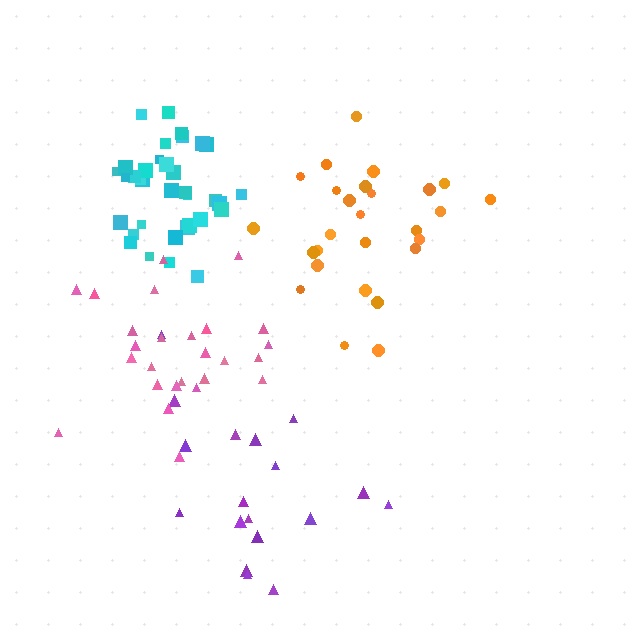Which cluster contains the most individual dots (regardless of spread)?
Cyan (35).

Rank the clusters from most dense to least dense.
cyan, pink, orange, purple.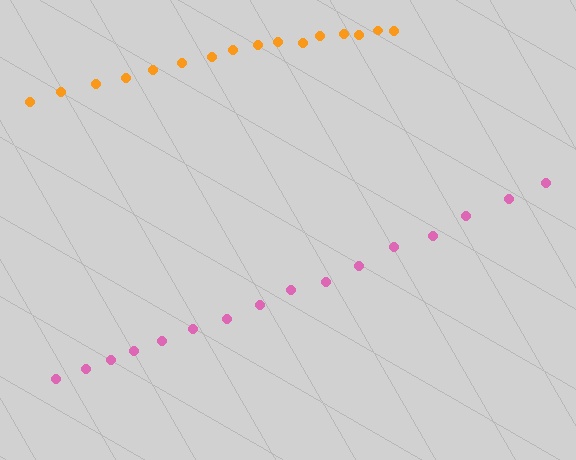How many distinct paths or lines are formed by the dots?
There are 2 distinct paths.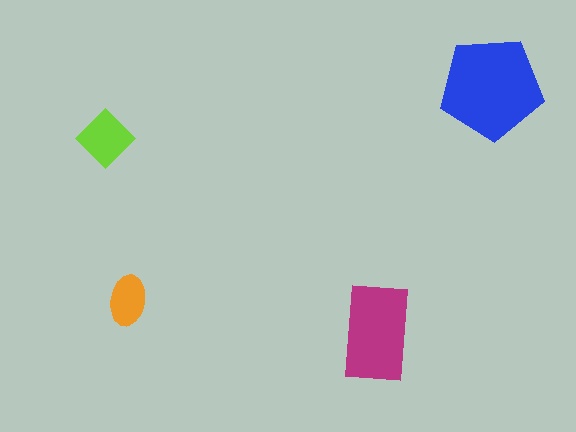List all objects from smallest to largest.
The orange ellipse, the lime diamond, the magenta rectangle, the blue pentagon.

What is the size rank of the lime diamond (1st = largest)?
3rd.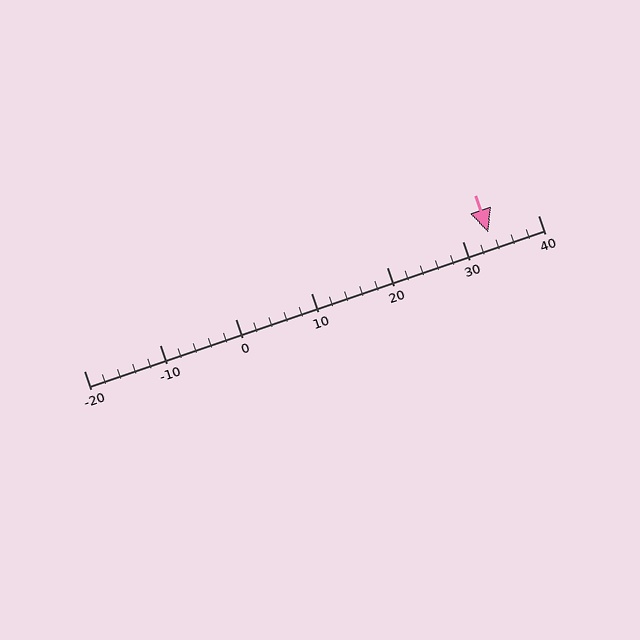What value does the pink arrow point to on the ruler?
The pink arrow points to approximately 33.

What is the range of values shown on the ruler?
The ruler shows values from -20 to 40.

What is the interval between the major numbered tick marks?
The major tick marks are spaced 10 units apart.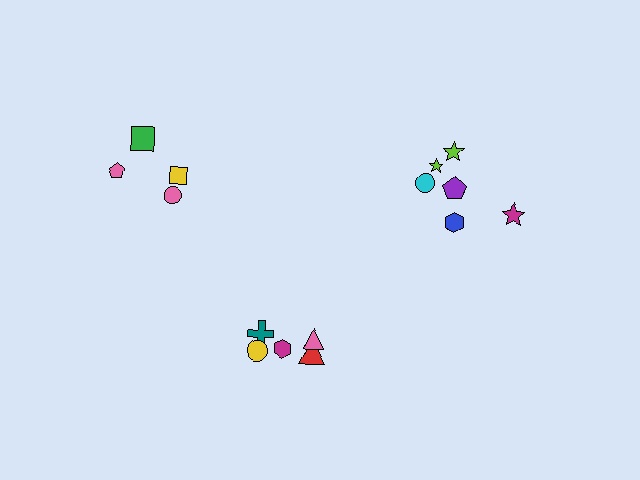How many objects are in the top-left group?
There are 4 objects.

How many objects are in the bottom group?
There are 5 objects.